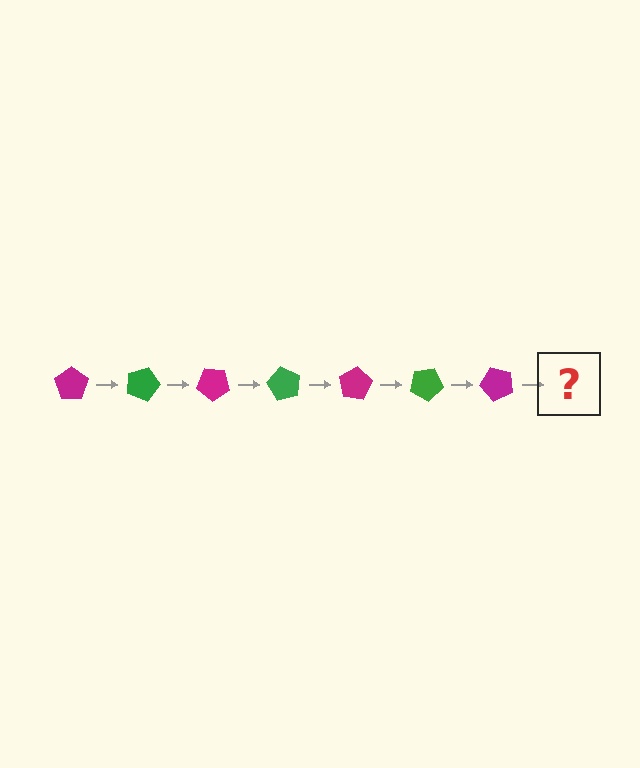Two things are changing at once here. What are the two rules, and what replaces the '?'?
The two rules are that it rotates 20 degrees each step and the color cycles through magenta and green. The '?' should be a green pentagon, rotated 140 degrees from the start.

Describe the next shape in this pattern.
It should be a green pentagon, rotated 140 degrees from the start.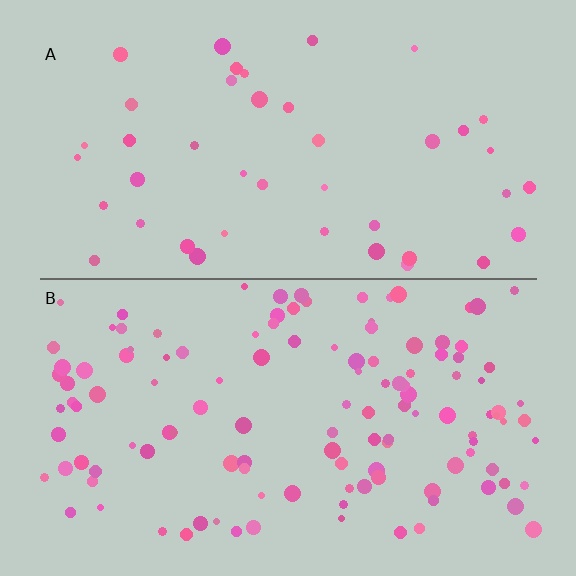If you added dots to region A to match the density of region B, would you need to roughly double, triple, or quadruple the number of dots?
Approximately triple.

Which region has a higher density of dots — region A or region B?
B (the bottom).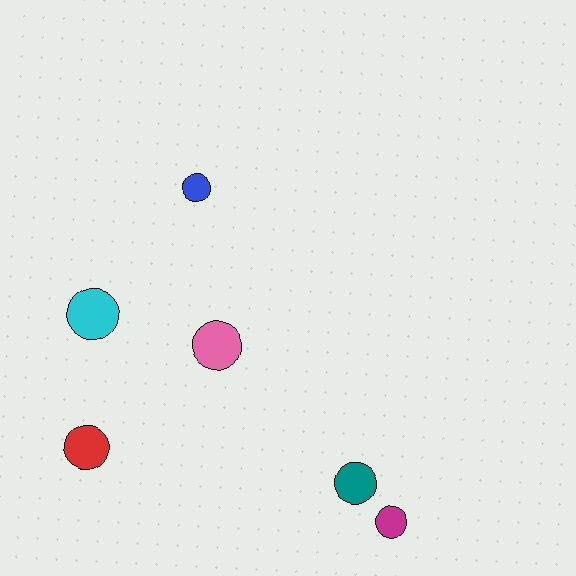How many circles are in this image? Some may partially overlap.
There are 6 circles.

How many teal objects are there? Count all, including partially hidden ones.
There is 1 teal object.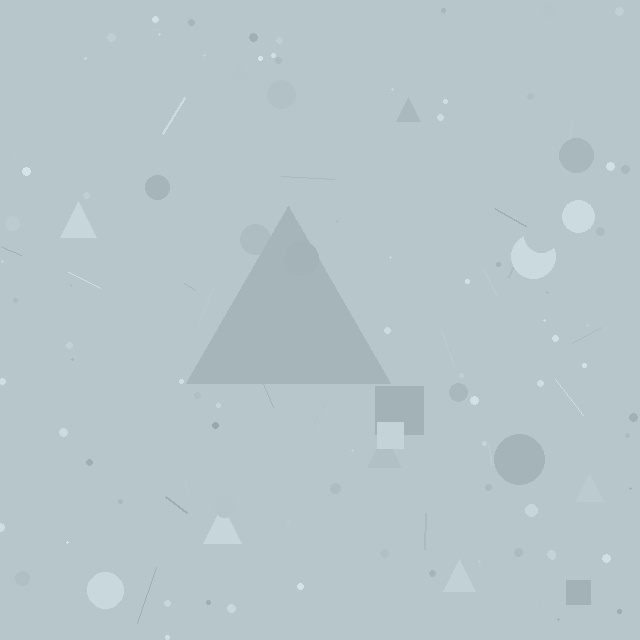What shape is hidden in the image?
A triangle is hidden in the image.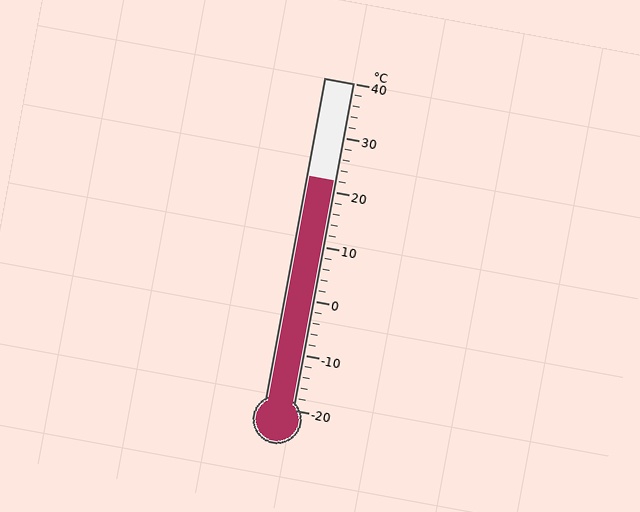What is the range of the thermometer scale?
The thermometer scale ranges from -20°C to 40°C.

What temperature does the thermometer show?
The thermometer shows approximately 22°C.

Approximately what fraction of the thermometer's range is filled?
The thermometer is filled to approximately 70% of its range.